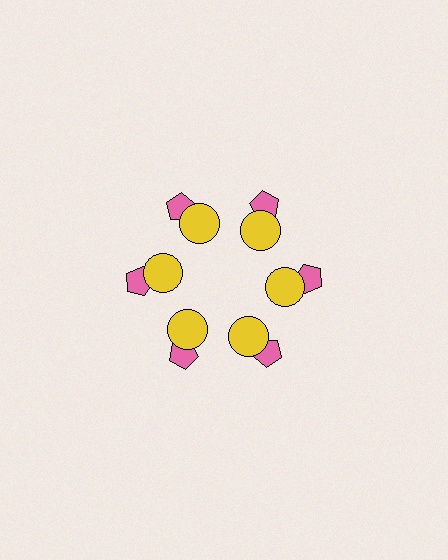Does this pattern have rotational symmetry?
Yes, this pattern has 6-fold rotational symmetry. It looks the same after rotating 60 degrees around the center.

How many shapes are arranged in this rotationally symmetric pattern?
There are 12 shapes, arranged in 6 groups of 2.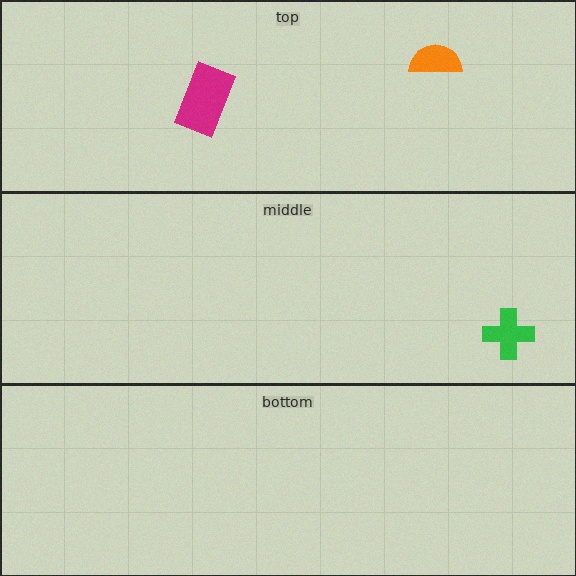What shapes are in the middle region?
The green cross.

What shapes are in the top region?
The orange semicircle, the magenta rectangle.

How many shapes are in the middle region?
1.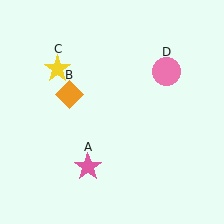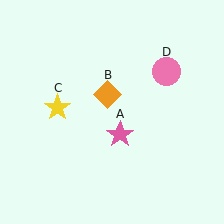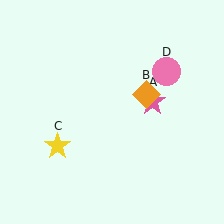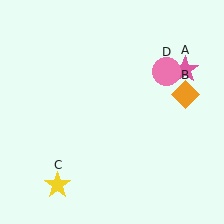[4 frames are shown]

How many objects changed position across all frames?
3 objects changed position: pink star (object A), orange diamond (object B), yellow star (object C).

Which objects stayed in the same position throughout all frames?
Pink circle (object D) remained stationary.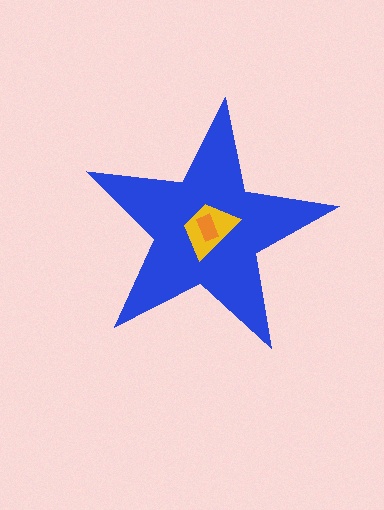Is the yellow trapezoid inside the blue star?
Yes.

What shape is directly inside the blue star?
The yellow trapezoid.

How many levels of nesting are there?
3.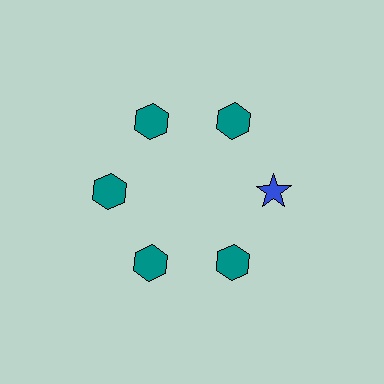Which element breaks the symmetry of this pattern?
The blue star at roughly the 3 o'clock position breaks the symmetry. All other shapes are teal hexagons.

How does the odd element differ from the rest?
It differs in both color (blue instead of teal) and shape (star instead of hexagon).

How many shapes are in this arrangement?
There are 6 shapes arranged in a ring pattern.